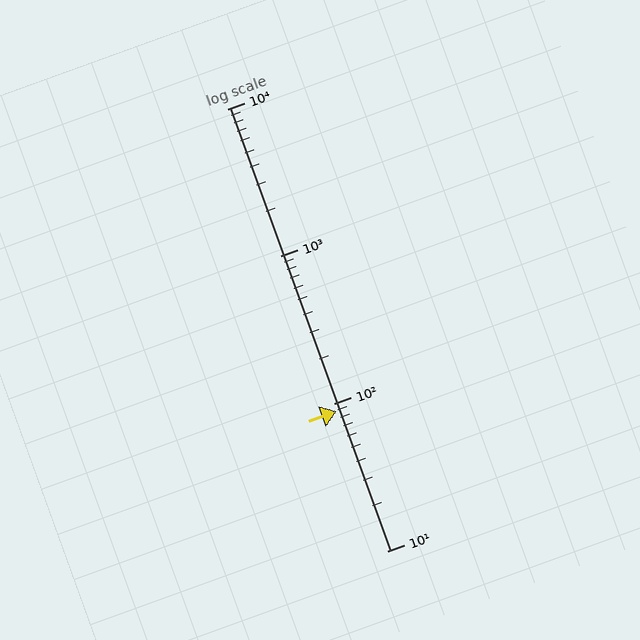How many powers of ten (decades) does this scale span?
The scale spans 3 decades, from 10 to 10000.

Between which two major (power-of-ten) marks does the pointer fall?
The pointer is between 10 and 100.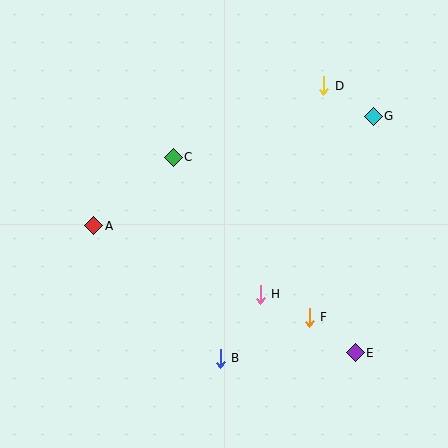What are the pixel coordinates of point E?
Point E is at (355, 353).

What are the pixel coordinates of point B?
Point B is at (220, 358).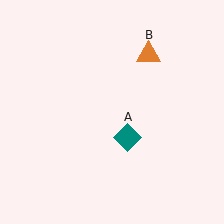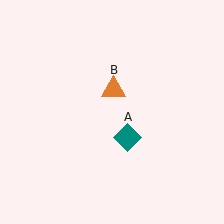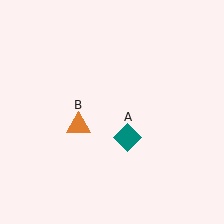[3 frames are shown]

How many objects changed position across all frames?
1 object changed position: orange triangle (object B).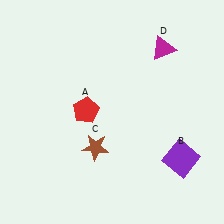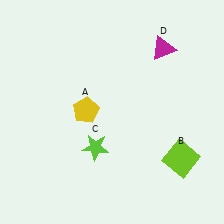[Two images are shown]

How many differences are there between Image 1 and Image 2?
There are 3 differences between the two images.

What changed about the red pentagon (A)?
In Image 1, A is red. In Image 2, it changed to yellow.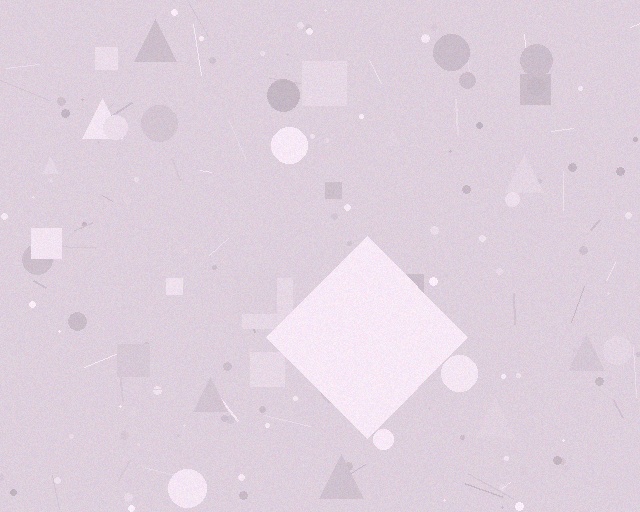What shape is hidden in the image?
A diamond is hidden in the image.